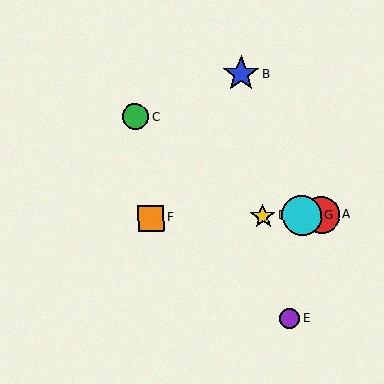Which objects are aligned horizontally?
Objects A, D, F, G are aligned horizontally.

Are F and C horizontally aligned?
No, F is at y≈218 and C is at y≈117.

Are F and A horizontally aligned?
Yes, both are at y≈218.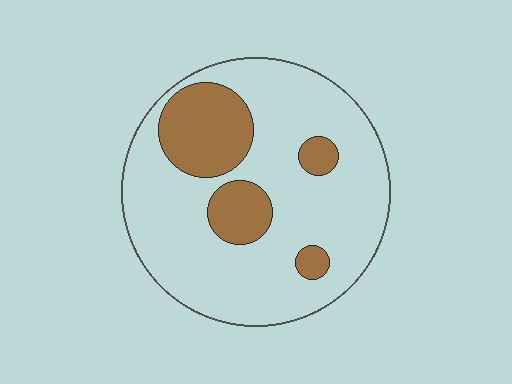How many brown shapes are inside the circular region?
4.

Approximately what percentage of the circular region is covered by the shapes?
Approximately 20%.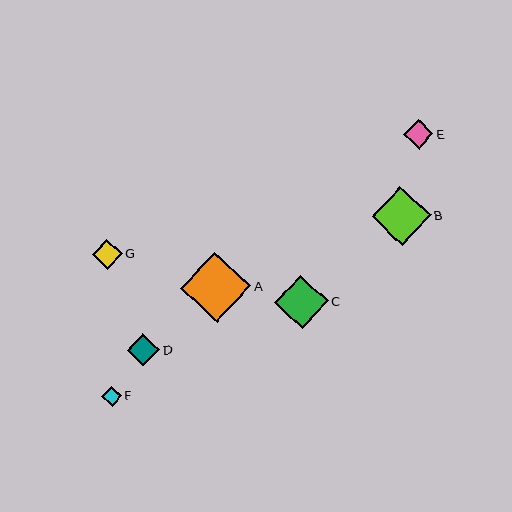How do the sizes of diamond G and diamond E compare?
Diamond G and diamond E are approximately the same size.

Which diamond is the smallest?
Diamond F is the smallest with a size of approximately 20 pixels.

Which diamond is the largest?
Diamond A is the largest with a size of approximately 70 pixels.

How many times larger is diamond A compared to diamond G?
Diamond A is approximately 2.4 times the size of diamond G.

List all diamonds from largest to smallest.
From largest to smallest: A, B, C, D, G, E, F.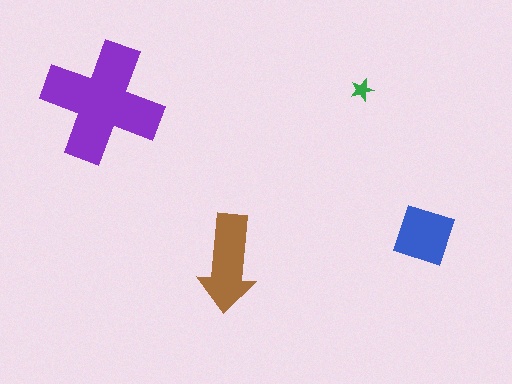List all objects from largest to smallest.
The purple cross, the brown arrow, the blue square, the green star.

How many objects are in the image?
There are 4 objects in the image.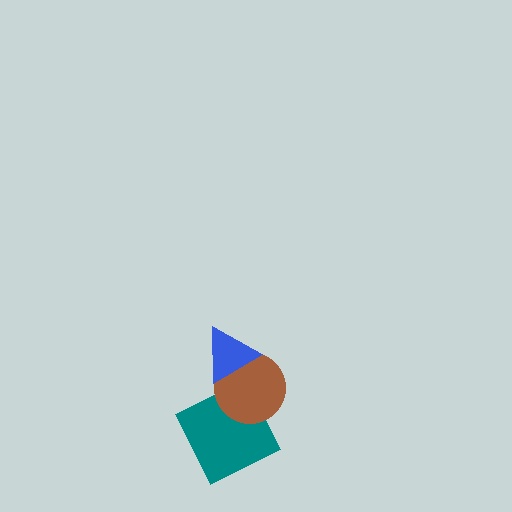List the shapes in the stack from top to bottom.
From top to bottom: the blue triangle, the brown circle, the teal square.